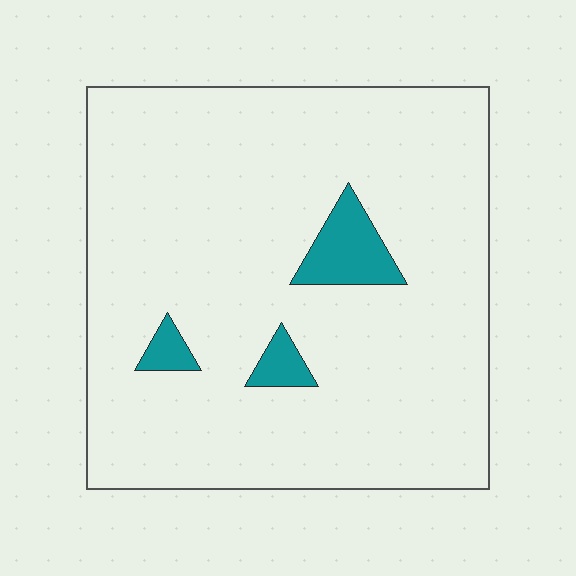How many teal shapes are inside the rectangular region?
3.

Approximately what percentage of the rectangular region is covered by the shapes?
Approximately 5%.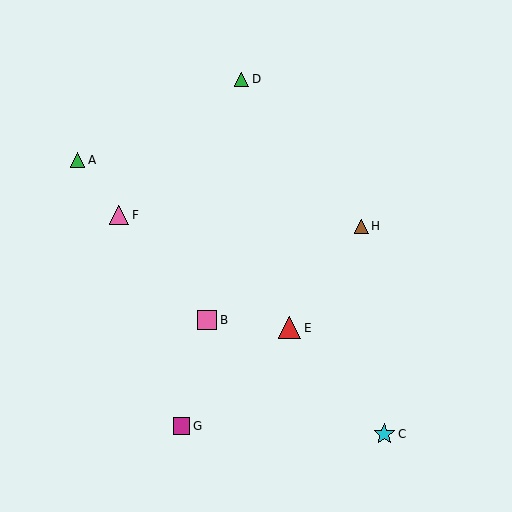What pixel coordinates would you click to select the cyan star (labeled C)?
Click at (384, 434) to select the cyan star C.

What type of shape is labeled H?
Shape H is a brown triangle.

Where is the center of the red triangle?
The center of the red triangle is at (290, 328).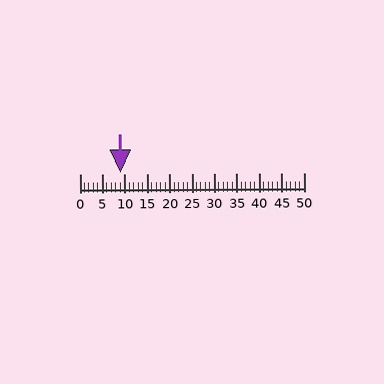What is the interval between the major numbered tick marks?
The major tick marks are spaced 5 units apart.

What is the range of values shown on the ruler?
The ruler shows values from 0 to 50.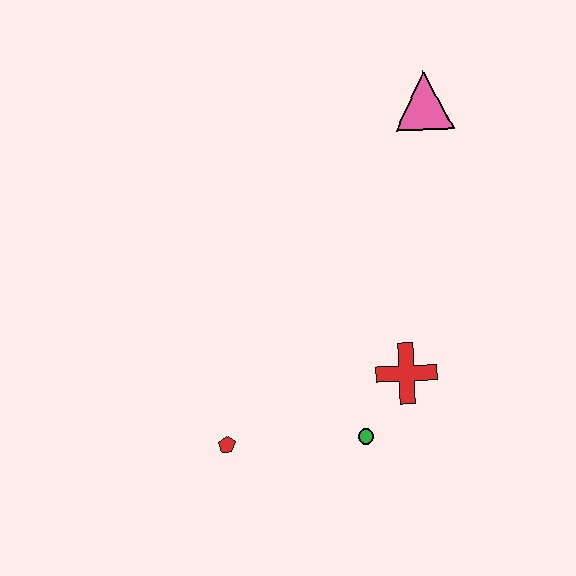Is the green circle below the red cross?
Yes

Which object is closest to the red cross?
The green circle is closest to the red cross.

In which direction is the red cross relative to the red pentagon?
The red cross is to the right of the red pentagon.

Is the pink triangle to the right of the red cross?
Yes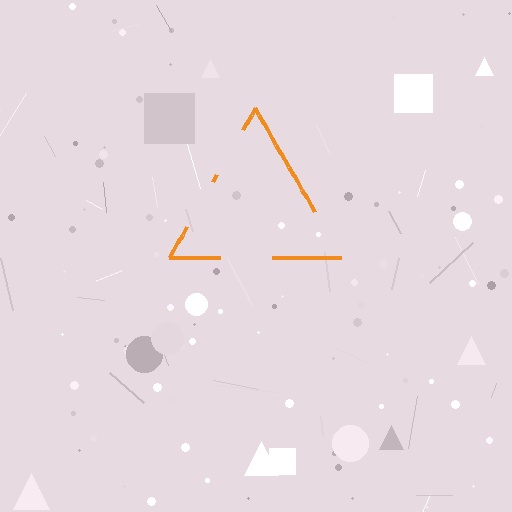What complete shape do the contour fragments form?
The contour fragments form a triangle.